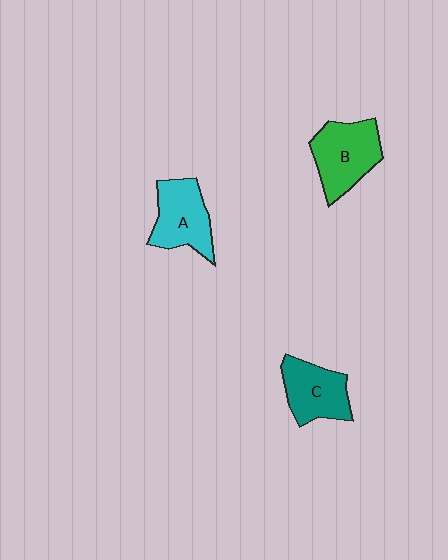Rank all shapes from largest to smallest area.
From largest to smallest: B (green), A (cyan), C (teal).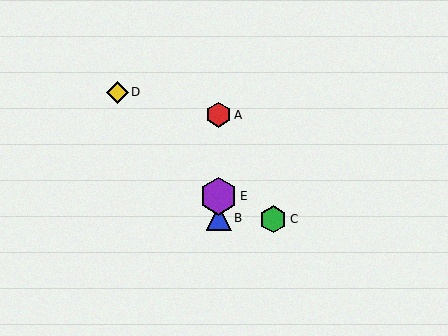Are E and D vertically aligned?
No, E is at x≈219 and D is at x≈117.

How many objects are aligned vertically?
3 objects (A, B, E) are aligned vertically.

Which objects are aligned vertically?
Objects A, B, E are aligned vertically.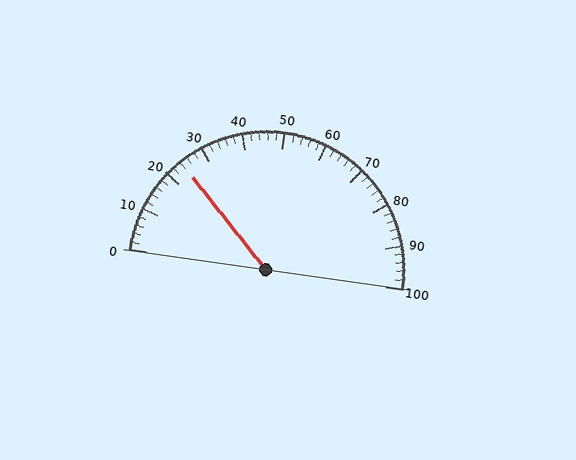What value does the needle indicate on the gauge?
The needle indicates approximately 24.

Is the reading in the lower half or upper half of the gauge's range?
The reading is in the lower half of the range (0 to 100).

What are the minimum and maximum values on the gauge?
The gauge ranges from 0 to 100.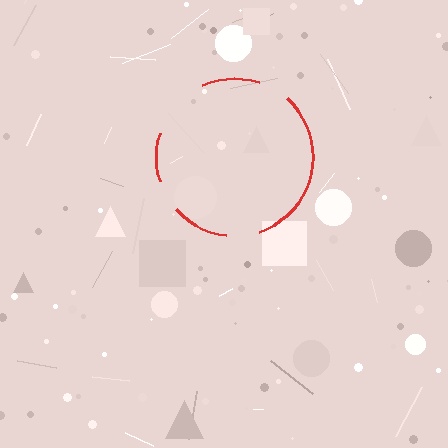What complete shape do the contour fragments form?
The contour fragments form a circle.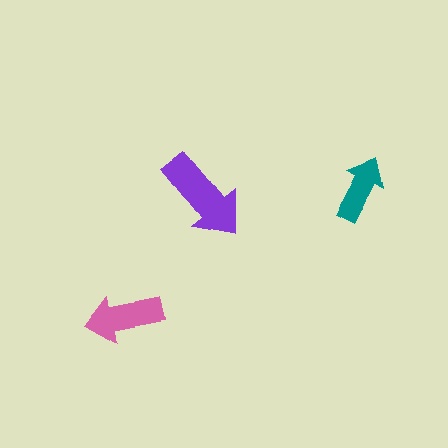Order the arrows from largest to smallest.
the purple one, the pink one, the teal one.